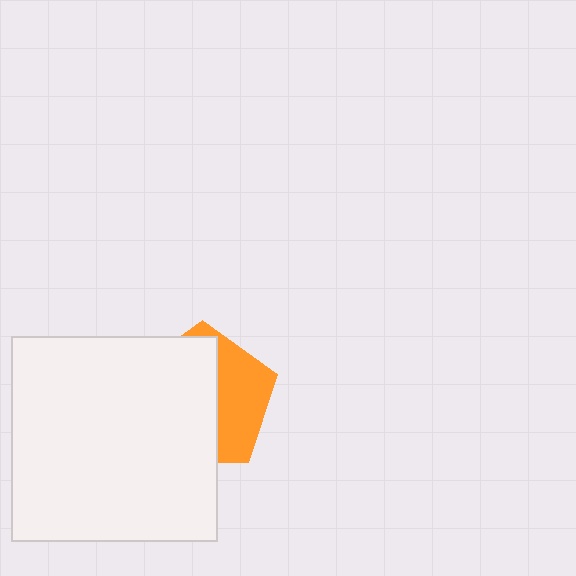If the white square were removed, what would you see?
You would see the complete orange pentagon.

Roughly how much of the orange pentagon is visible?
A small part of it is visible (roughly 38%).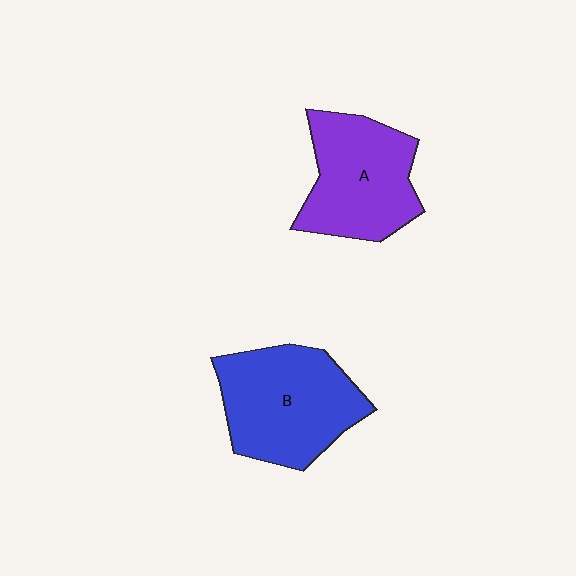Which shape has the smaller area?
Shape A (purple).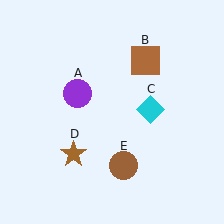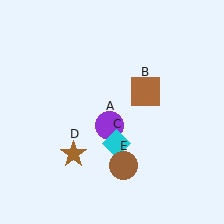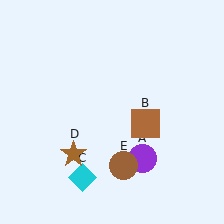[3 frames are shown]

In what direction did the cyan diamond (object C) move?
The cyan diamond (object C) moved down and to the left.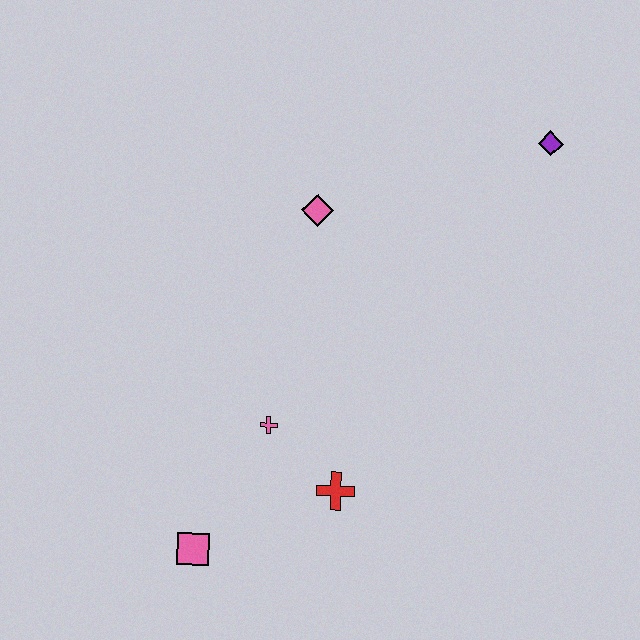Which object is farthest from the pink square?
The purple diamond is farthest from the pink square.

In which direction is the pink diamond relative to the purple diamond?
The pink diamond is to the left of the purple diamond.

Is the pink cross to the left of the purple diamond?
Yes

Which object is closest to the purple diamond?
The pink diamond is closest to the purple diamond.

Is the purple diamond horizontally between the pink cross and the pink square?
No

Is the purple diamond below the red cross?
No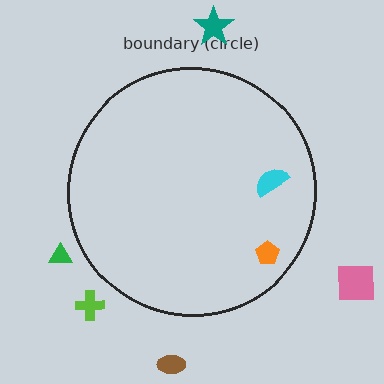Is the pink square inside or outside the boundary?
Outside.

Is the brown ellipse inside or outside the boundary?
Outside.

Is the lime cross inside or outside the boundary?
Outside.